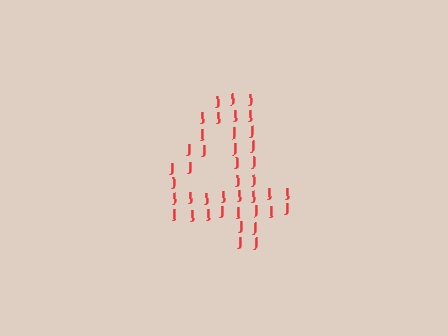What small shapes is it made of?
It is made of small letter J's.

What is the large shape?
The large shape is the digit 4.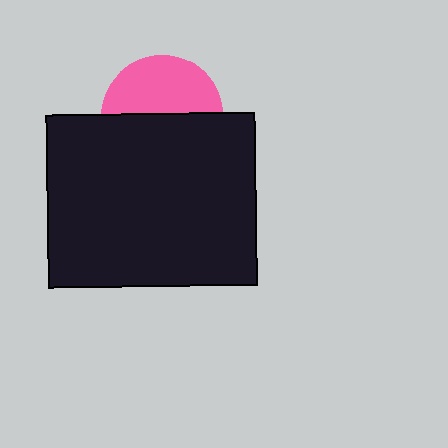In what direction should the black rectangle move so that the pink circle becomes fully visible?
The black rectangle should move down. That is the shortest direction to clear the overlap and leave the pink circle fully visible.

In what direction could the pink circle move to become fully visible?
The pink circle could move up. That would shift it out from behind the black rectangle entirely.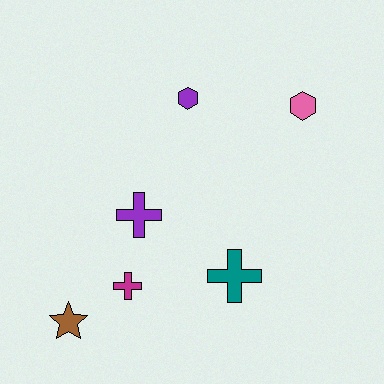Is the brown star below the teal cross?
Yes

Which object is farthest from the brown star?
The pink hexagon is farthest from the brown star.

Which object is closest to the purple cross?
The magenta cross is closest to the purple cross.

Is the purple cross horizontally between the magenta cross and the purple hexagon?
Yes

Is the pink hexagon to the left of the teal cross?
No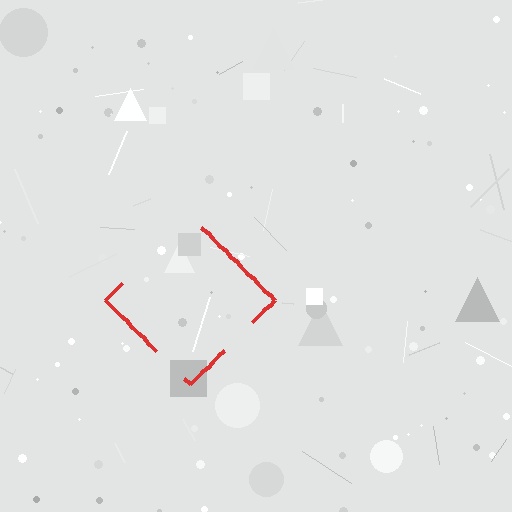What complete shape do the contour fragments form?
The contour fragments form a diamond.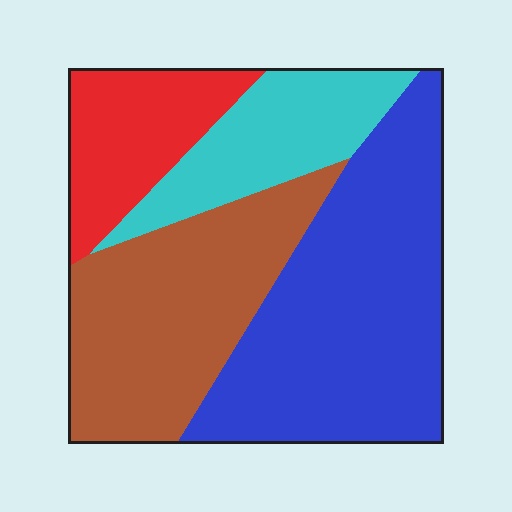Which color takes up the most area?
Blue, at roughly 40%.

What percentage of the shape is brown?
Brown covers 29% of the shape.